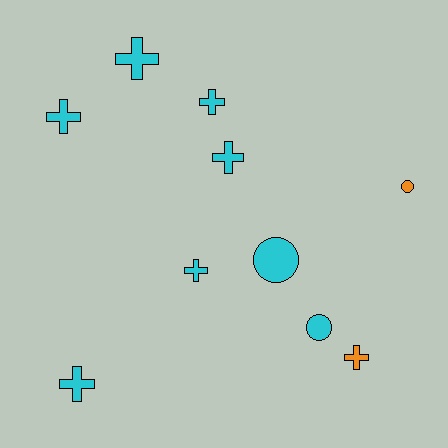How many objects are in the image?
There are 10 objects.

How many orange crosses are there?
There is 1 orange cross.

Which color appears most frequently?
Cyan, with 8 objects.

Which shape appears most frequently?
Cross, with 7 objects.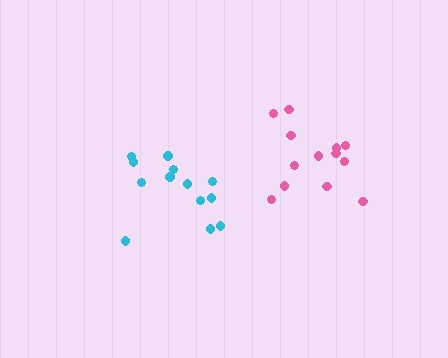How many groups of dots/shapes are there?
There are 2 groups.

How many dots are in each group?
Group 1: 13 dots, Group 2: 13 dots (26 total).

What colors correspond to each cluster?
The clusters are colored: cyan, pink.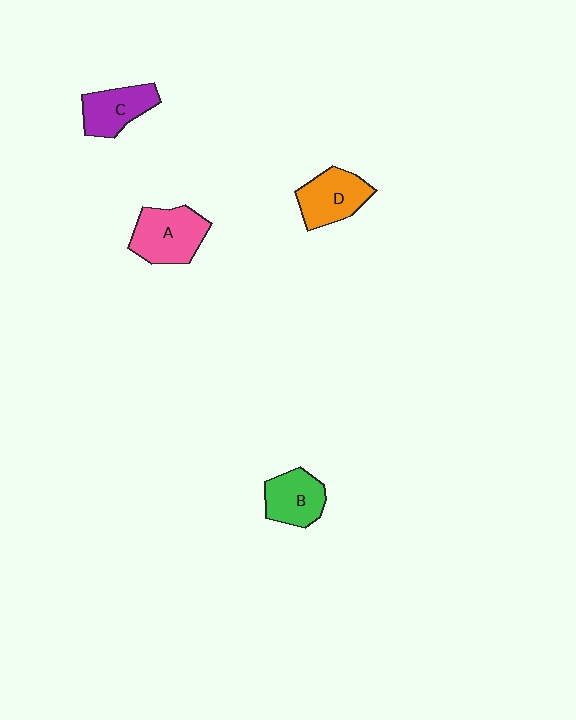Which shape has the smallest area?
Shape B (green).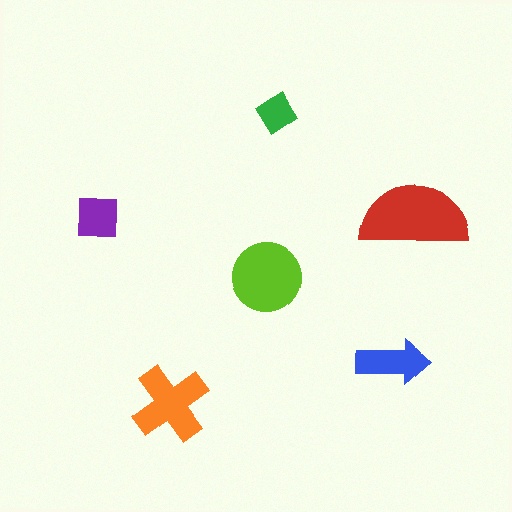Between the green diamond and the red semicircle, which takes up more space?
The red semicircle.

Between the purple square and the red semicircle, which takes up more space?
The red semicircle.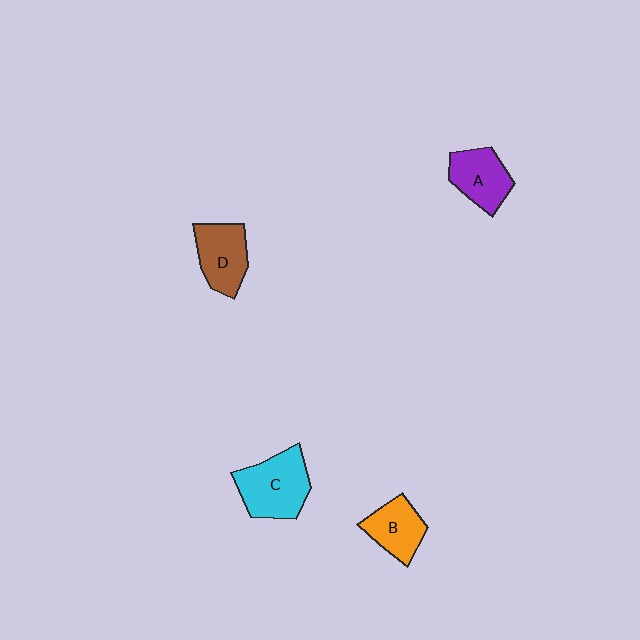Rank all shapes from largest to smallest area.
From largest to smallest: C (cyan), D (brown), A (purple), B (orange).